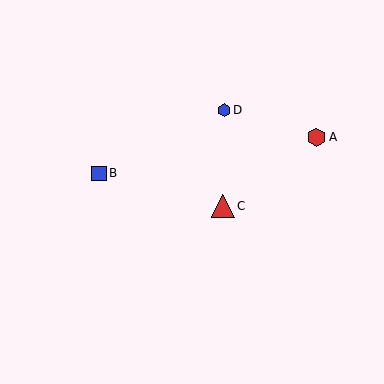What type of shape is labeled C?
Shape C is a red triangle.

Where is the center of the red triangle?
The center of the red triangle is at (223, 206).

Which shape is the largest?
The red triangle (labeled C) is the largest.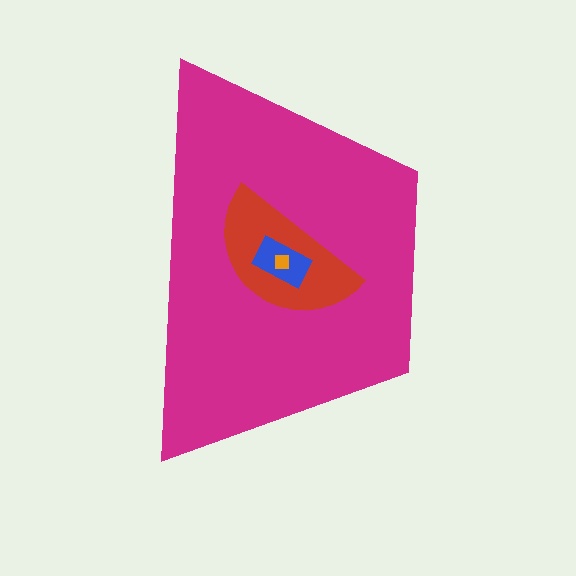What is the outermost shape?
The magenta trapezoid.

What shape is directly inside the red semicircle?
The blue rectangle.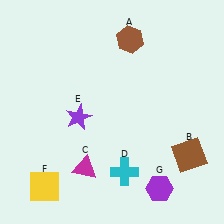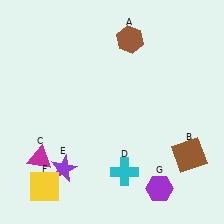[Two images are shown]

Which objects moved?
The objects that moved are: the magenta triangle (C), the purple star (E).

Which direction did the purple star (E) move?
The purple star (E) moved down.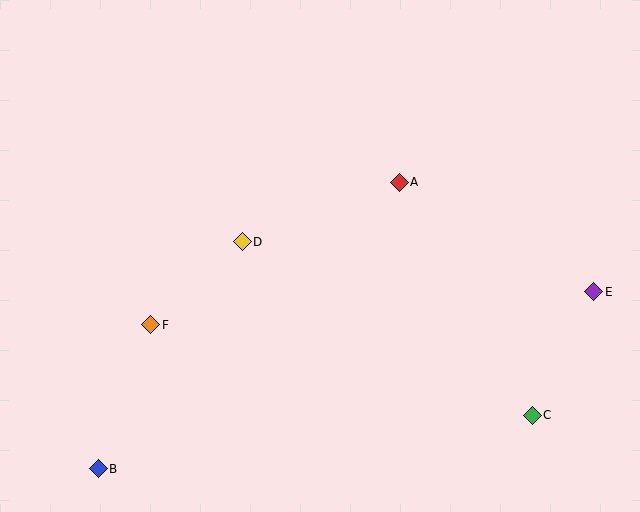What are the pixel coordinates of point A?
Point A is at (399, 182).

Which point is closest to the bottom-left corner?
Point B is closest to the bottom-left corner.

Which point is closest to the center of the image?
Point D at (242, 242) is closest to the center.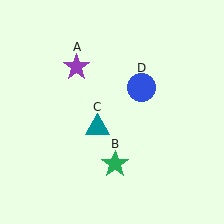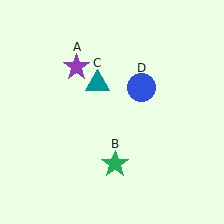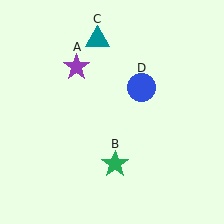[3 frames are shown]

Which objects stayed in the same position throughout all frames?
Purple star (object A) and green star (object B) and blue circle (object D) remained stationary.